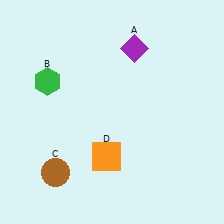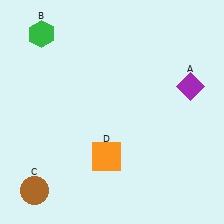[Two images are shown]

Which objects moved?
The objects that moved are: the purple diamond (A), the green hexagon (B), the brown circle (C).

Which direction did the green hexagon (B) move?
The green hexagon (B) moved up.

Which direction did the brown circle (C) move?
The brown circle (C) moved left.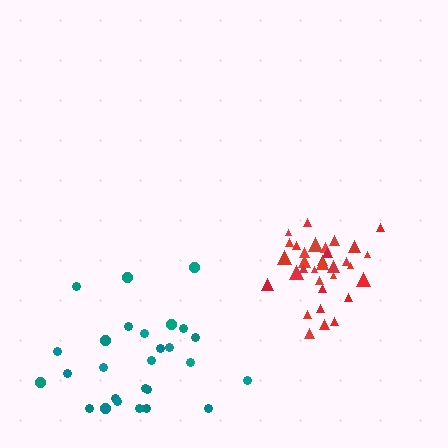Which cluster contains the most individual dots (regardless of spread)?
Red (34).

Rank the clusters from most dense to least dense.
red, teal.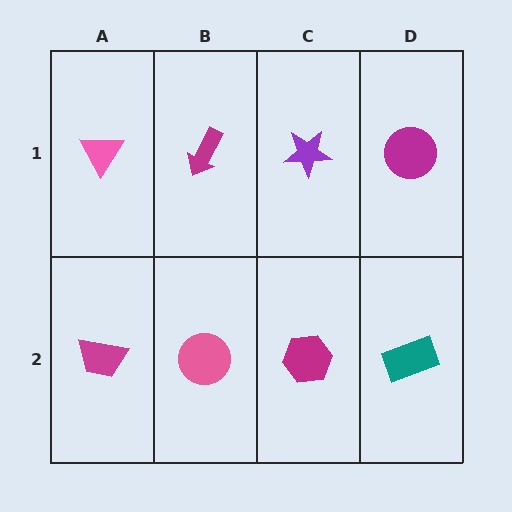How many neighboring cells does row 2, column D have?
2.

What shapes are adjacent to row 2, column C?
A purple star (row 1, column C), a pink circle (row 2, column B), a teal rectangle (row 2, column D).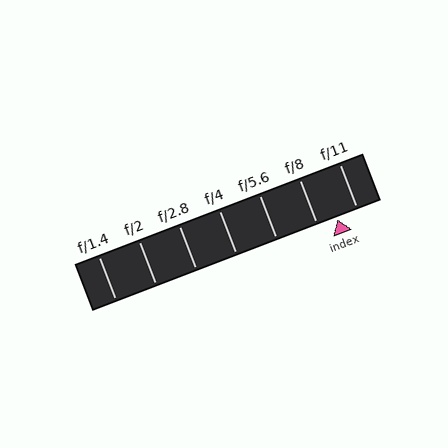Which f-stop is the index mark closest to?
The index mark is closest to f/11.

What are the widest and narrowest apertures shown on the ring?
The widest aperture shown is f/1.4 and the narrowest is f/11.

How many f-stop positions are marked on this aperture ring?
There are 7 f-stop positions marked.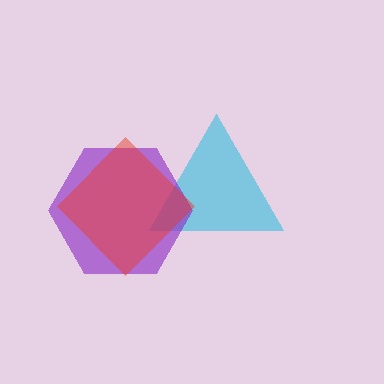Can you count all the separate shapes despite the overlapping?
Yes, there are 3 separate shapes.